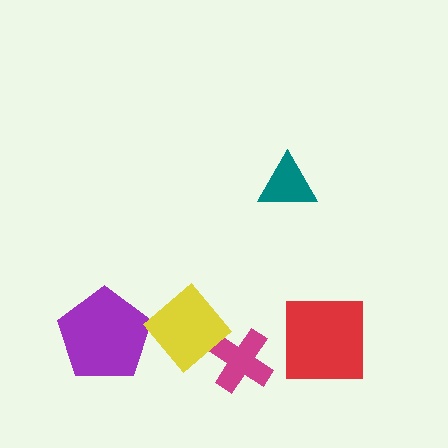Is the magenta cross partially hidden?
Yes, it is partially covered by another shape.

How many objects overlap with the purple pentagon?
1 object overlaps with the purple pentagon.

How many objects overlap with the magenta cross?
1 object overlaps with the magenta cross.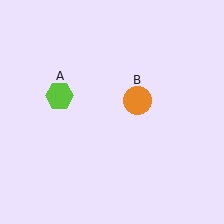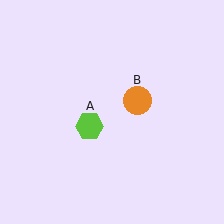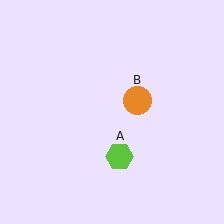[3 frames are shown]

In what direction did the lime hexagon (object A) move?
The lime hexagon (object A) moved down and to the right.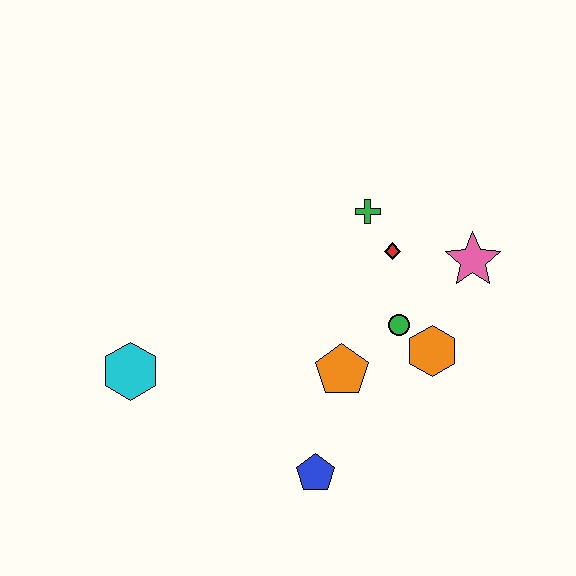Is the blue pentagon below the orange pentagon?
Yes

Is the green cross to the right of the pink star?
No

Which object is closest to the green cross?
The red diamond is closest to the green cross.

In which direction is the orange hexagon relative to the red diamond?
The orange hexagon is below the red diamond.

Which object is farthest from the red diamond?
The cyan hexagon is farthest from the red diamond.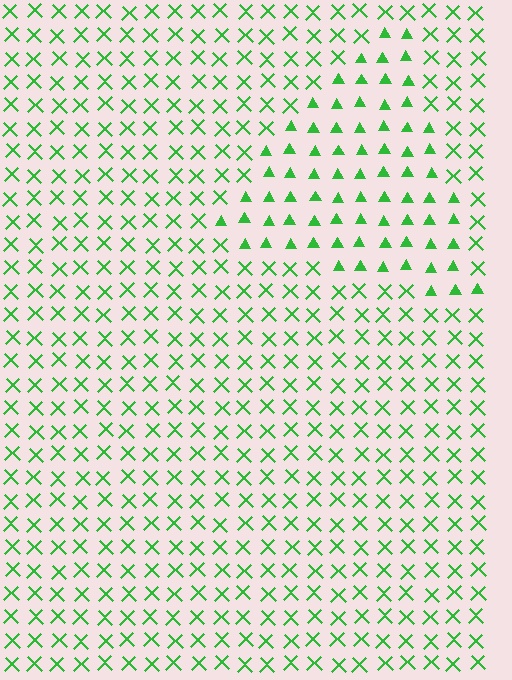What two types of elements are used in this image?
The image uses triangles inside the triangle region and X marks outside it.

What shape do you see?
I see a triangle.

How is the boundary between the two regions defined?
The boundary is defined by a change in element shape: triangles inside vs. X marks outside. All elements share the same color and spacing.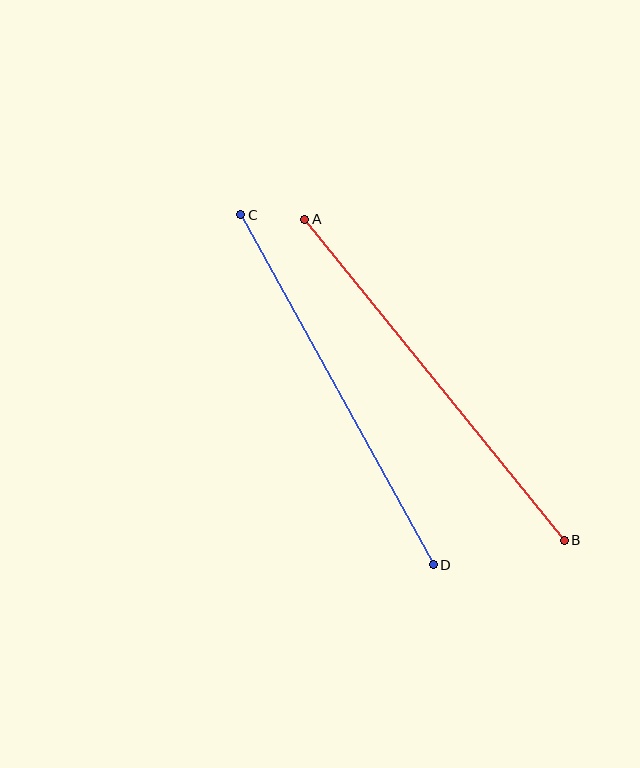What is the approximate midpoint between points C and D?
The midpoint is at approximately (337, 390) pixels.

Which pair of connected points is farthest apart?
Points A and B are farthest apart.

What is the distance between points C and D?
The distance is approximately 399 pixels.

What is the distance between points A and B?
The distance is approximately 413 pixels.